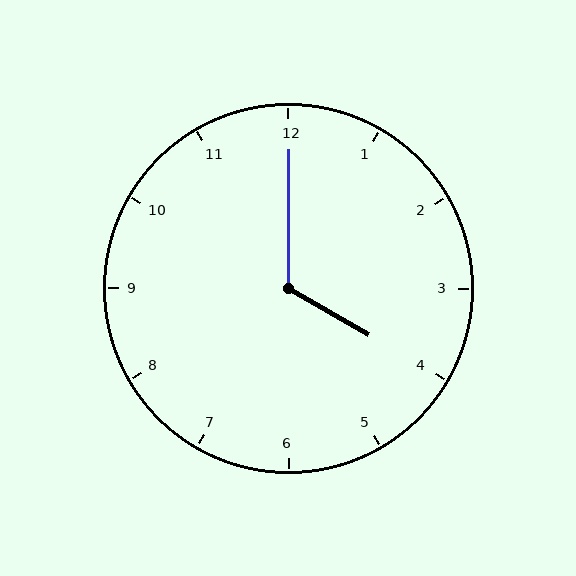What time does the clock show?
4:00.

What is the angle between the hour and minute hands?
Approximately 120 degrees.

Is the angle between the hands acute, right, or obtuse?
It is obtuse.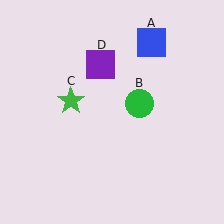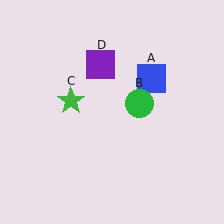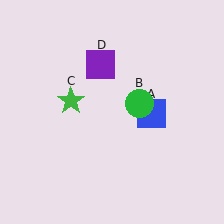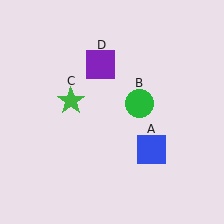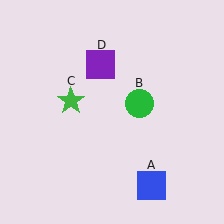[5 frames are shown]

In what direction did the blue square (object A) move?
The blue square (object A) moved down.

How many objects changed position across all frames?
1 object changed position: blue square (object A).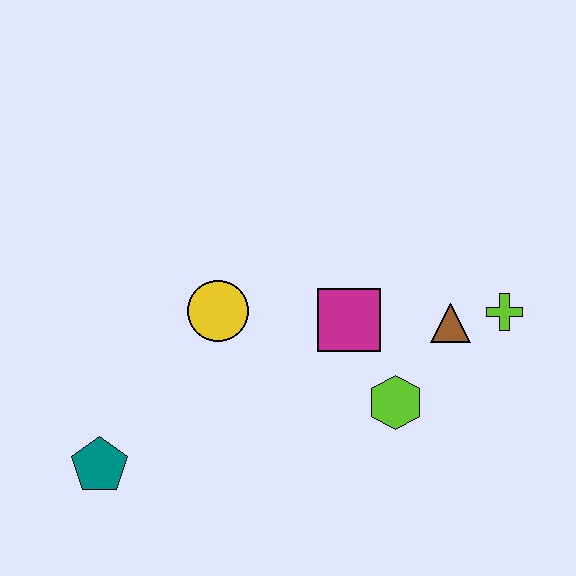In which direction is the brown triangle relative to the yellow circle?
The brown triangle is to the right of the yellow circle.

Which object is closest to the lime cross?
The brown triangle is closest to the lime cross.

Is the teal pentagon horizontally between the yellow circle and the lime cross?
No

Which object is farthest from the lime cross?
The teal pentagon is farthest from the lime cross.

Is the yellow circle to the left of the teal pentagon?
No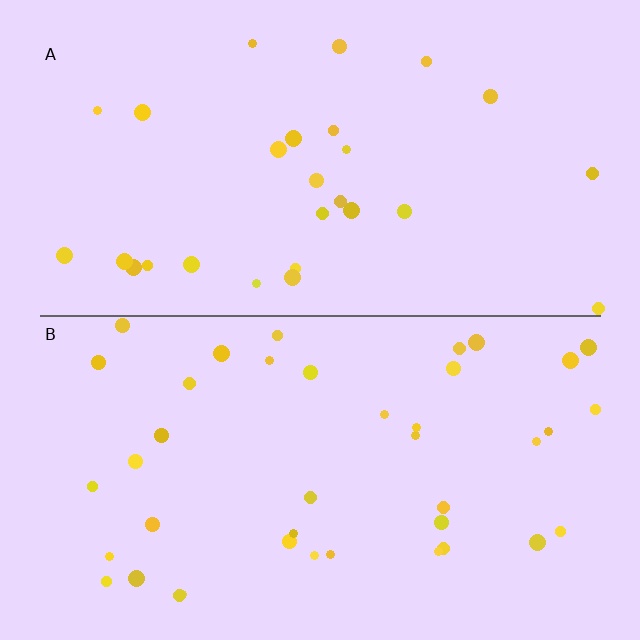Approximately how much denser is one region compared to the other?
Approximately 1.5× — region B over region A.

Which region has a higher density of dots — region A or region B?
B (the bottom).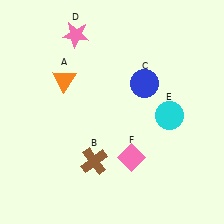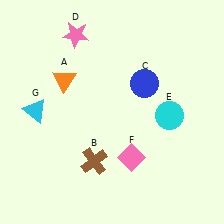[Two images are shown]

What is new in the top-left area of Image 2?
A cyan triangle (G) was added in the top-left area of Image 2.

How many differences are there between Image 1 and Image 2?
There is 1 difference between the two images.